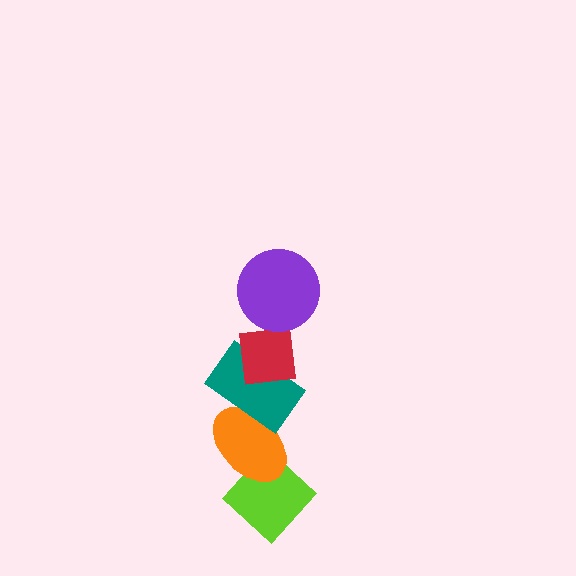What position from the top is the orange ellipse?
The orange ellipse is 4th from the top.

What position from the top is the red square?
The red square is 2nd from the top.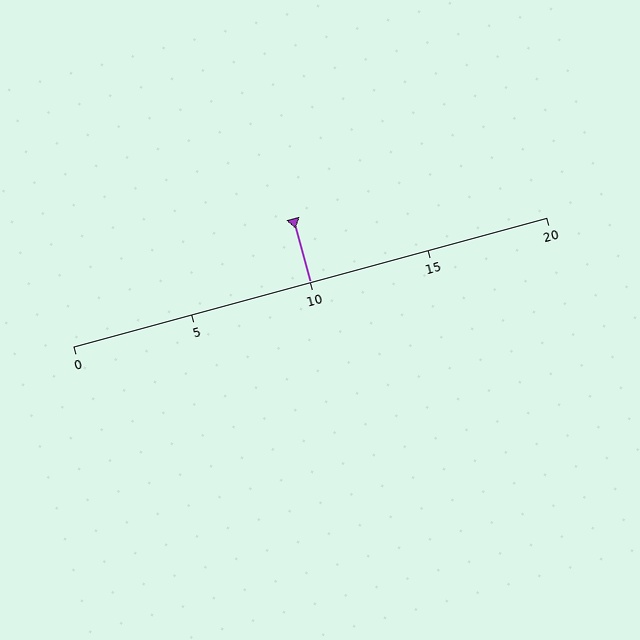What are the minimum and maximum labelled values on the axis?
The axis runs from 0 to 20.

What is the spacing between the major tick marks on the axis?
The major ticks are spaced 5 apart.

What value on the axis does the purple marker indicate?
The marker indicates approximately 10.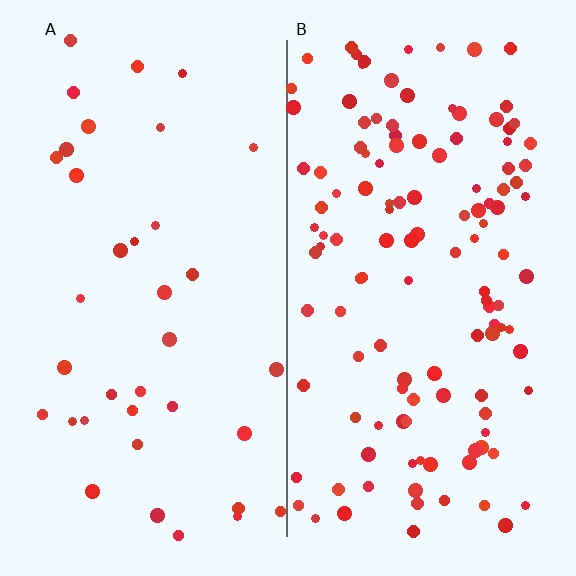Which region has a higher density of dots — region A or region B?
B (the right).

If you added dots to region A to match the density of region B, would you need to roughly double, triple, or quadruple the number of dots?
Approximately triple.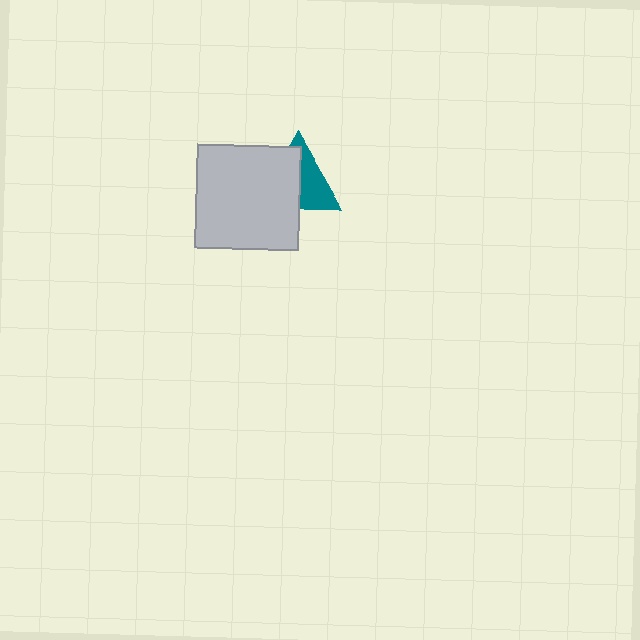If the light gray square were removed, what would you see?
You would see the complete teal triangle.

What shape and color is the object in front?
The object in front is a light gray square.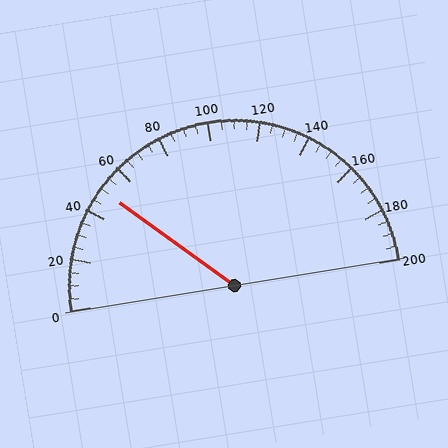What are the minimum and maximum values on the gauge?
The gauge ranges from 0 to 200.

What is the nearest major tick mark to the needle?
The nearest major tick mark is 40.